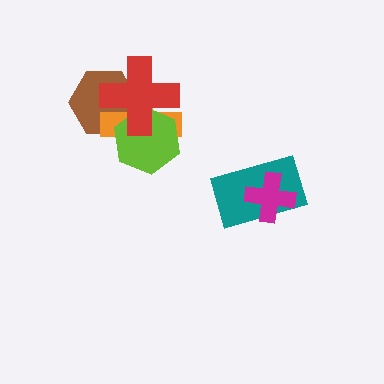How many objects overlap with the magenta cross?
1 object overlaps with the magenta cross.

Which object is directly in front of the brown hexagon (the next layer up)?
The orange cross is directly in front of the brown hexagon.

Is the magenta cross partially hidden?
No, no other shape covers it.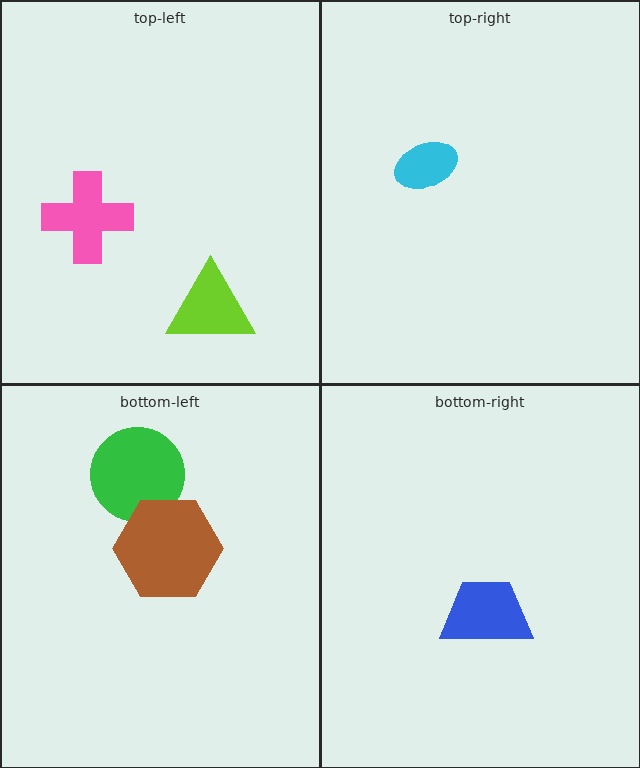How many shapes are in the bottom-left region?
2.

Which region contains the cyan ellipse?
The top-right region.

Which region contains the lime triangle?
The top-left region.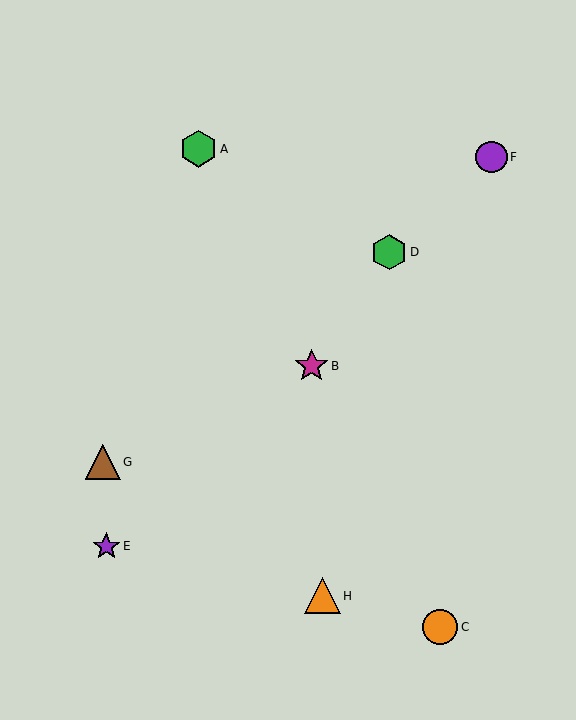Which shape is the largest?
The green hexagon (labeled A) is the largest.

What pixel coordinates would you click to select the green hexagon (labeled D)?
Click at (389, 252) to select the green hexagon D.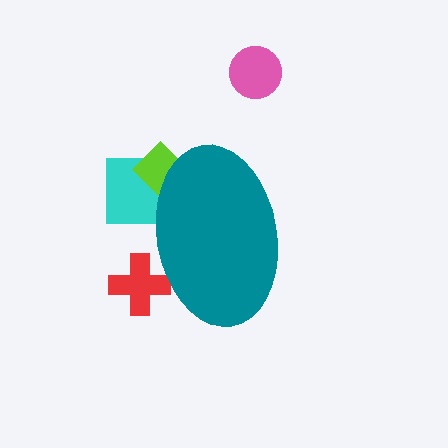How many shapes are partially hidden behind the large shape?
3 shapes are partially hidden.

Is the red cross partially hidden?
Yes, the red cross is partially hidden behind the teal ellipse.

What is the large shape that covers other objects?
A teal ellipse.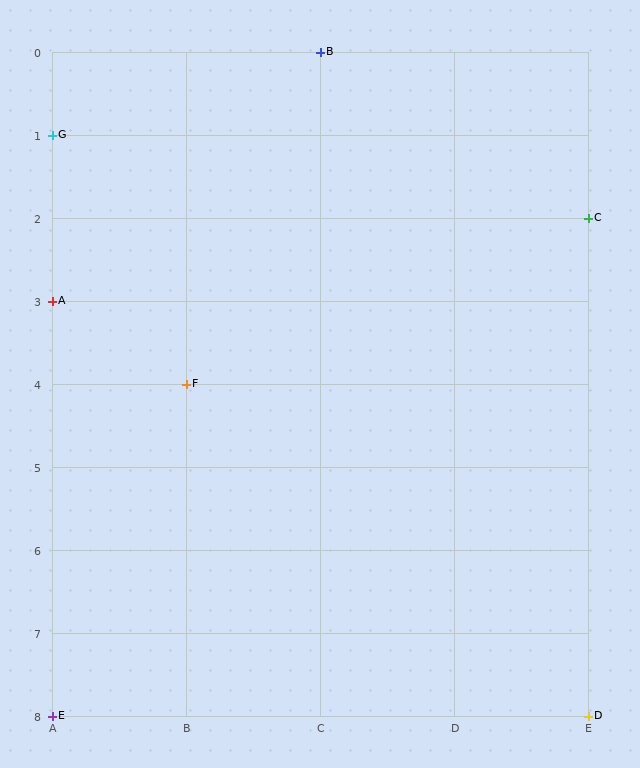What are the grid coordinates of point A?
Point A is at grid coordinates (A, 3).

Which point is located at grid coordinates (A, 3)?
Point A is at (A, 3).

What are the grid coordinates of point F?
Point F is at grid coordinates (B, 4).